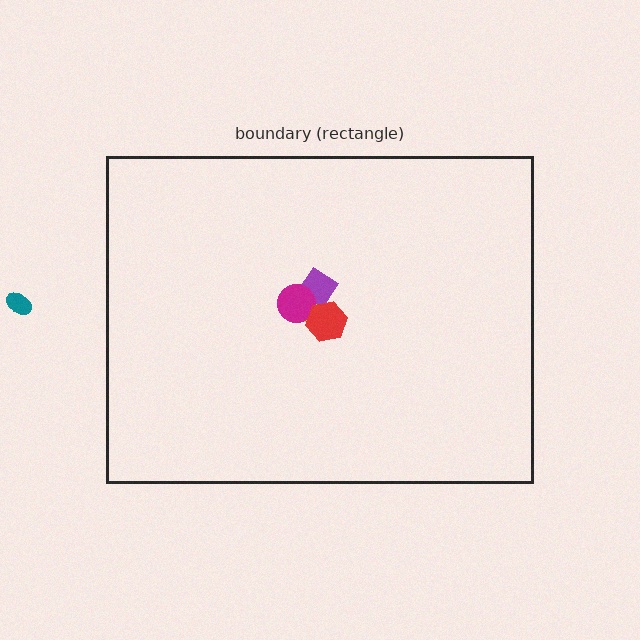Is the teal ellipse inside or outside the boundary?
Outside.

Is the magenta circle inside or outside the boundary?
Inside.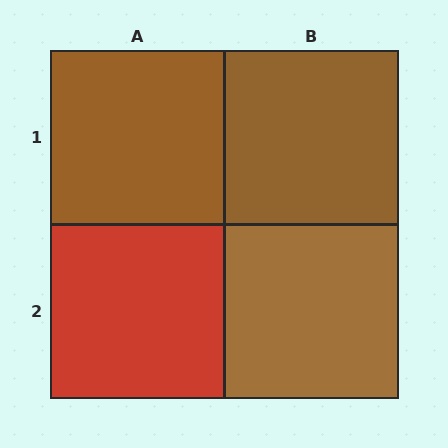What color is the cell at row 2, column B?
Brown.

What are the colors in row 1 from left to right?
Brown, brown.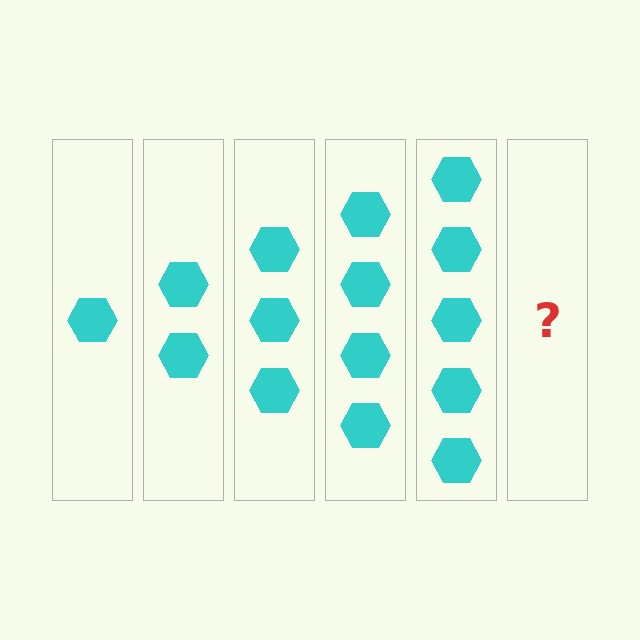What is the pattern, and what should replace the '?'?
The pattern is that each step adds one more hexagon. The '?' should be 6 hexagons.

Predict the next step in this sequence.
The next step is 6 hexagons.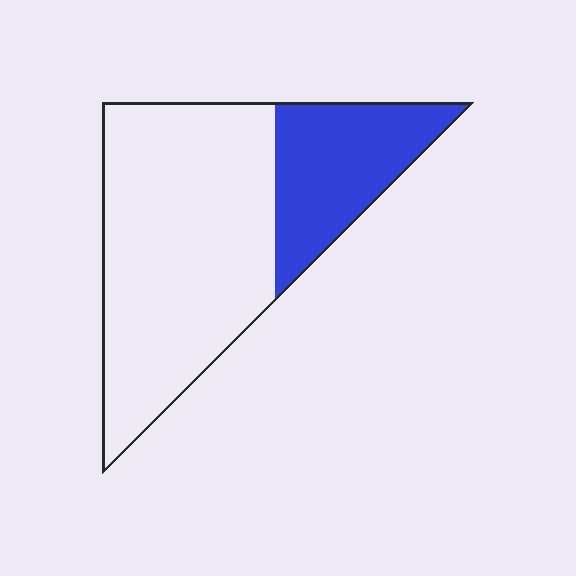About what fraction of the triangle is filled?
About one quarter (1/4).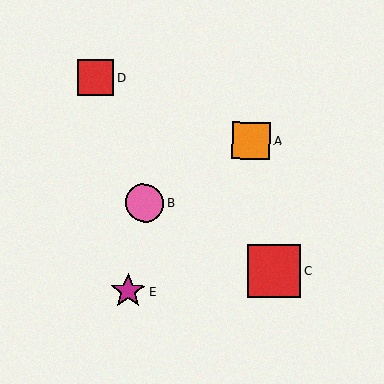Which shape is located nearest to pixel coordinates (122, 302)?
The magenta star (labeled E) at (128, 291) is nearest to that location.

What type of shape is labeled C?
Shape C is a red square.